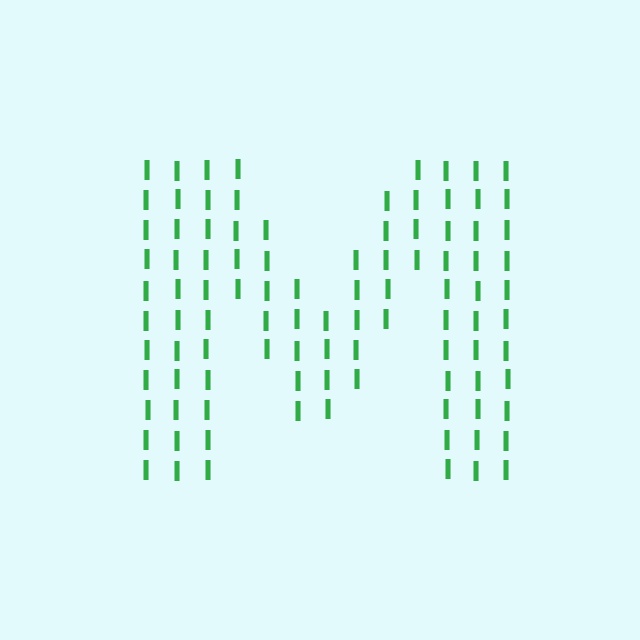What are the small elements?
The small elements are letter I's.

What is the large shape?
The large shape is the letter M.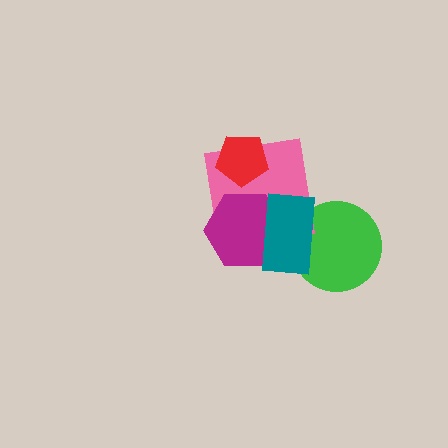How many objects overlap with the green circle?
1 object overlaps with the green circle.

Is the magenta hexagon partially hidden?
Yes, it is partially covered by another shape.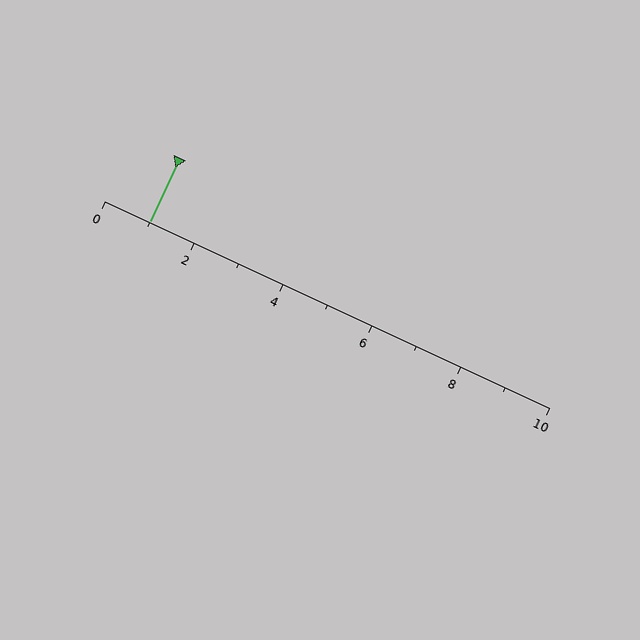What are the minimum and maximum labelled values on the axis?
The axis runs from 0 to 10.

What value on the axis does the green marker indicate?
The marker indicates approximately 1.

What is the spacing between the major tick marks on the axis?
The major ticks are spaced 2 apart.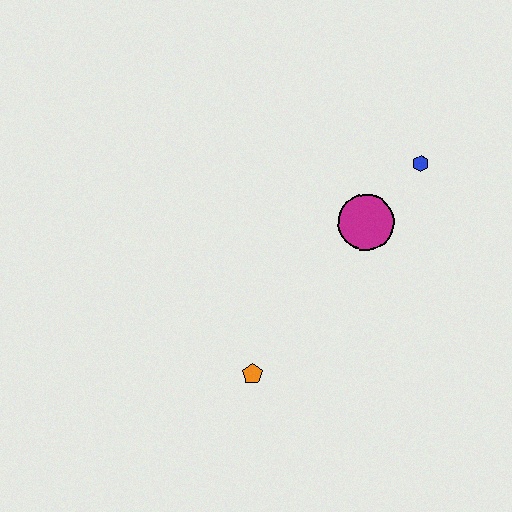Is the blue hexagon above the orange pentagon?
Yes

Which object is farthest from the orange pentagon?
The blue hexagon is farthest from the orange pentagon.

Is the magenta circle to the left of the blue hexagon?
Yes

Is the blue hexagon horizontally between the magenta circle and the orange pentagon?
No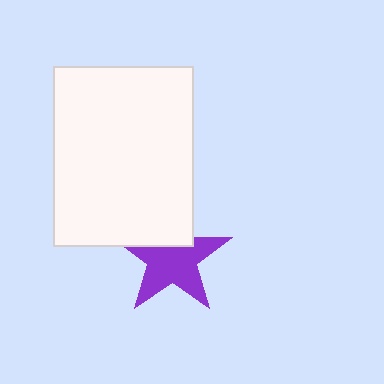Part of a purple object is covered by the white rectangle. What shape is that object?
It is a star.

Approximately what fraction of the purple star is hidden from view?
Roughly 30% of the purple star is hidden behind the white rectangle.